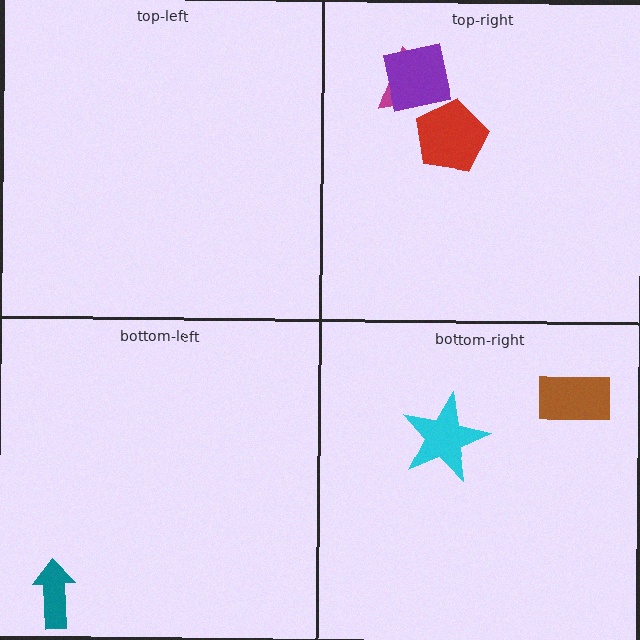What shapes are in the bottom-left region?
The teal arrow.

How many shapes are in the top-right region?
3.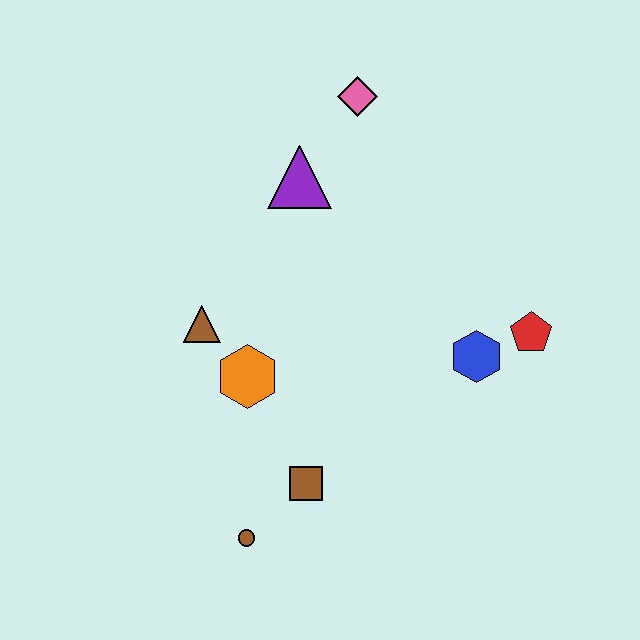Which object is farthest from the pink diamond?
The brown circle is farthest from the pink diamond.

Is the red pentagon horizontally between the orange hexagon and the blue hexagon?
No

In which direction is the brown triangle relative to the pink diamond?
The brown triangle is below the pink diamond.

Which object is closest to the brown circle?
The brown square is closest to the brown circle.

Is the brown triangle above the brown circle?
Yes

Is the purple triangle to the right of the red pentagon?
No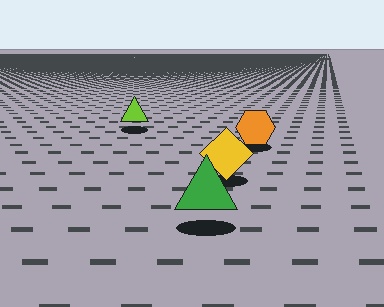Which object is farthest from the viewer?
The lime triangle is farthest from the viewer. It appears smaller and the ground texture around it is denser.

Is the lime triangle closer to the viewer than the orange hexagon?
No. The orange hexagon is closer — you can tell from the texture gradient: the ground texture is coarser near it.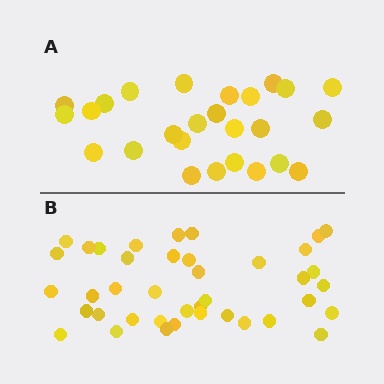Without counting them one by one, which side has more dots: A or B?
Region B (the bottom region) has more dots.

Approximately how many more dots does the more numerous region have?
Region B has approximately 15 more dots than region A.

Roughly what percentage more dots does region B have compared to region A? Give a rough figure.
About 55% more.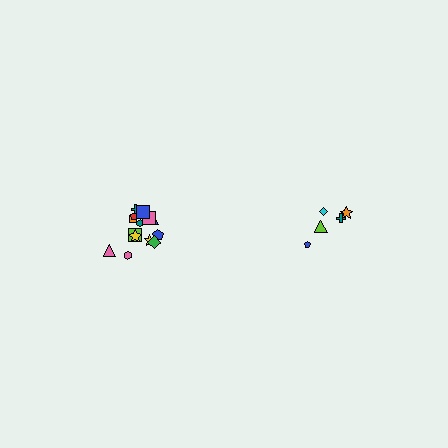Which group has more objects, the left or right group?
The left group.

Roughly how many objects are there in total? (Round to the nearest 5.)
Roughly 20 objects in total.